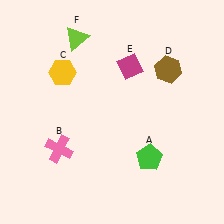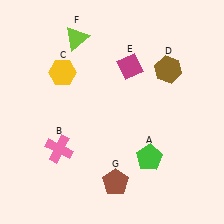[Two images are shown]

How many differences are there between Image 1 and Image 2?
There is 1 difference between the two images.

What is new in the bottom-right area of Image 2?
A brown pentagon (G) was added in the bottom-right area of Image 2.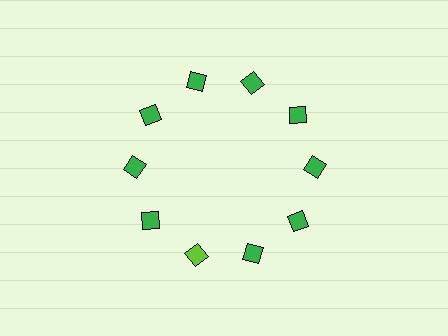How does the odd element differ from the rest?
It has a different color: lime instead of green.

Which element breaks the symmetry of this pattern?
The lime square at roughly the 7 o'clock position breaks the symmetry. All other shapes are green squares.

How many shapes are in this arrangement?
There are 10 shapes arranged in a ring pattern.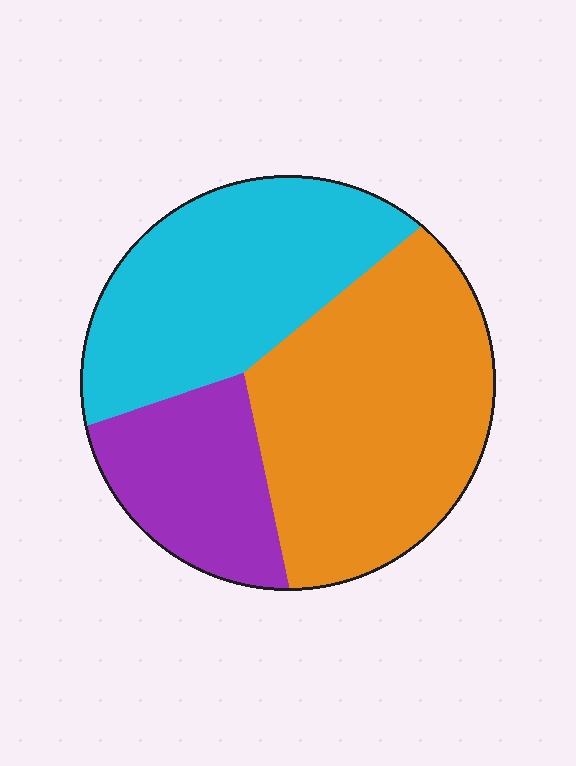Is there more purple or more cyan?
Cyan.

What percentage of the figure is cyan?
Cyan takes up about one third (1/3) of the figure.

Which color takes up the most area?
Orange, at roughly 45%.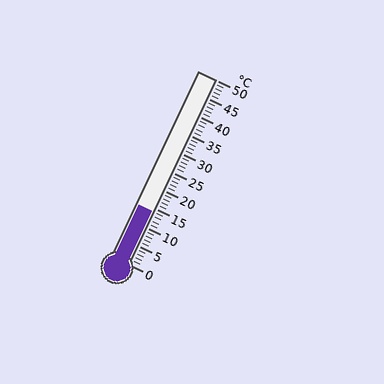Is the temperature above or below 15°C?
The temperature is below 15°C.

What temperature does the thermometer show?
The thermometer shows approximately 14°C.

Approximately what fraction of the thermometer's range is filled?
The thermometer is filled to approximately 30% of its range.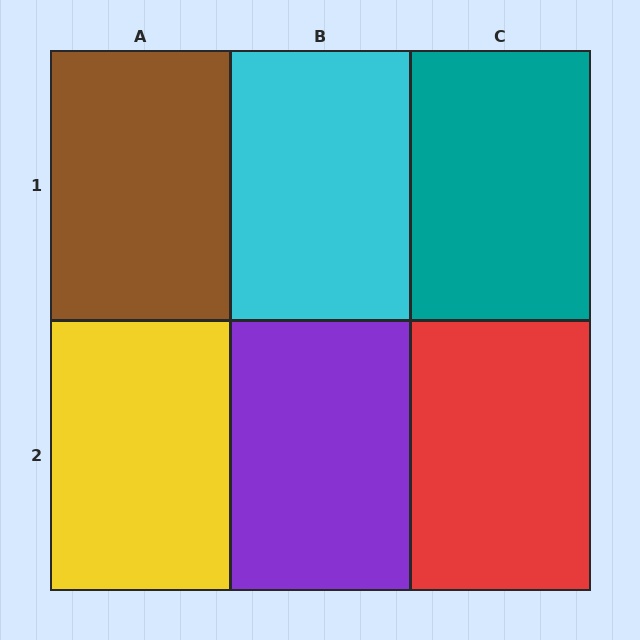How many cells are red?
1 cell is red.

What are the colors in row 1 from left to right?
Brown, cyan, teal.